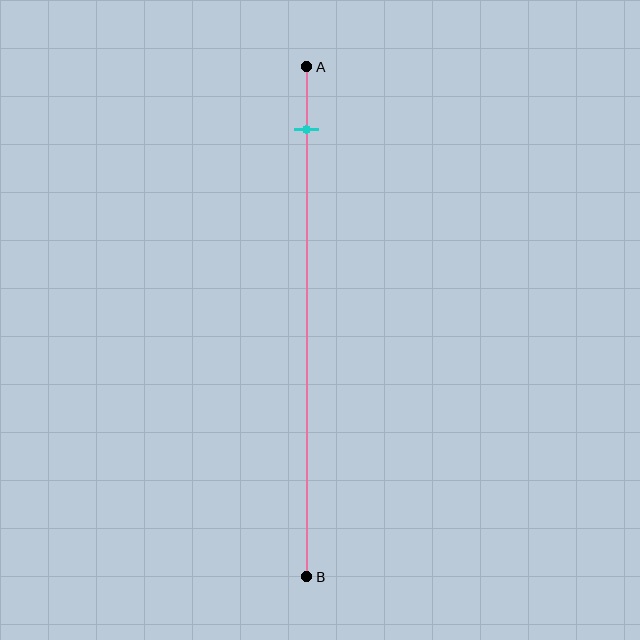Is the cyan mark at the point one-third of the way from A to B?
No, the mark is at about 10% from A, not at the 33% one-third point.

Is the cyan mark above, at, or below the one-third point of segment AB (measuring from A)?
The cyan mark is above the one-third point of segment AB.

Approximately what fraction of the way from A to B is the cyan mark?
The cyan mark is approximately 10% of the way from A to B.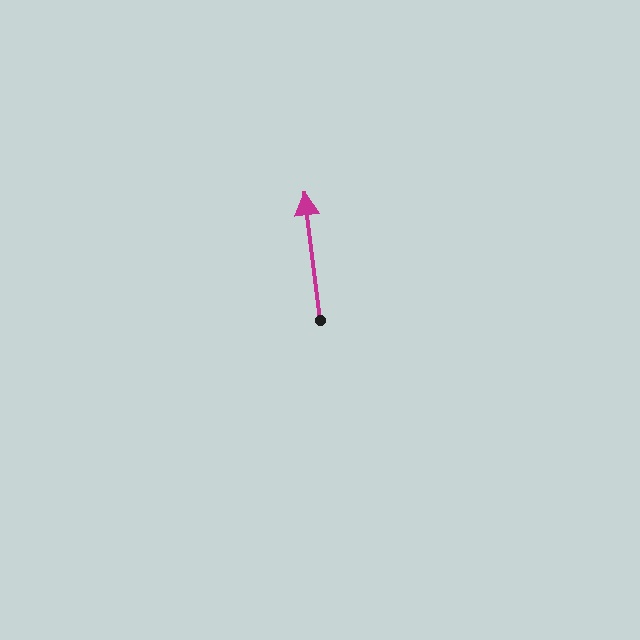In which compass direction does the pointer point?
North.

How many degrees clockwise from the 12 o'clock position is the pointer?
Approximately 353 degrees.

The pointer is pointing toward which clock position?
Roughly 12 o'clock.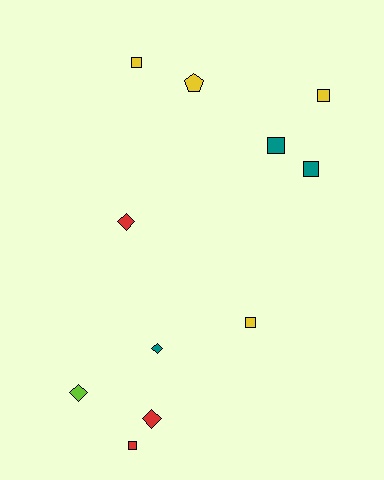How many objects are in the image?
There are 11 objects.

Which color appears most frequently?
Yellow, with 4 objects.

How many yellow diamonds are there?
There are no yellow diamonds.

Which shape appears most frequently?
Square, with 6 objects.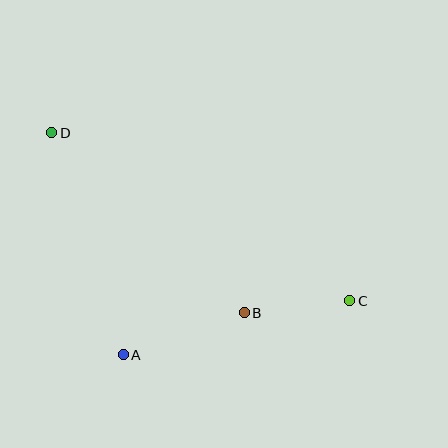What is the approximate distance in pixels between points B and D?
The distance between B and D is approximately 263 pixels.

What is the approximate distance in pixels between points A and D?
The distance between A and D is approximately 233 pixels.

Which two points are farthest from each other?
Points C and D are farthest from each other.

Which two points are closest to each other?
Points B and C are closest to each other.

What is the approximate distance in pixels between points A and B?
The distance between A and B is approximately 128 pixels.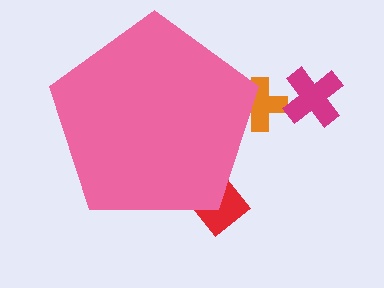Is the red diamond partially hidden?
Yes, the red diamond is partially hidden behind the pink pentagon.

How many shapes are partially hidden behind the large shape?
2 shapes are partially hidden.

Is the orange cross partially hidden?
Yes, the orange cross is partially hidden behind the pink pentagon.